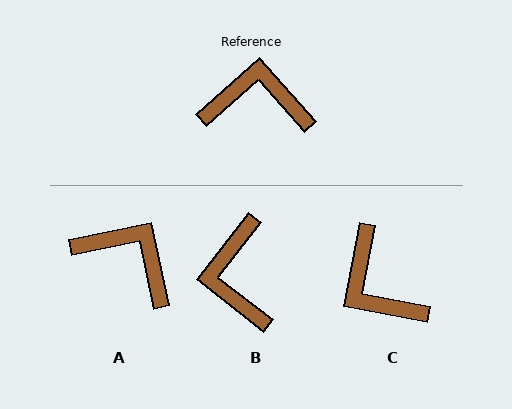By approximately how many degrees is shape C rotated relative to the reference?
Approximately 128 degrees counter-clockwise.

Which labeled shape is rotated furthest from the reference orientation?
C, about 128 degrees away.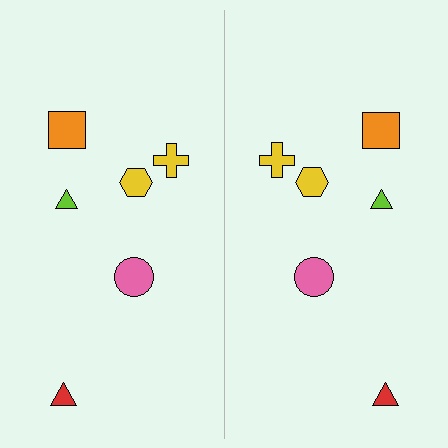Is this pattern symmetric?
Yes, this pattern has bilateral (reflection) symmetry.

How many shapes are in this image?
There are 12 shapes in this image.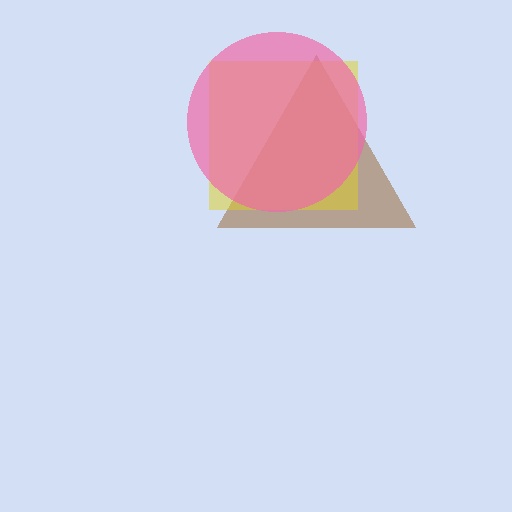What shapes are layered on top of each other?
The layered shapes are: a brown triangle, a yellow square, a pink circle.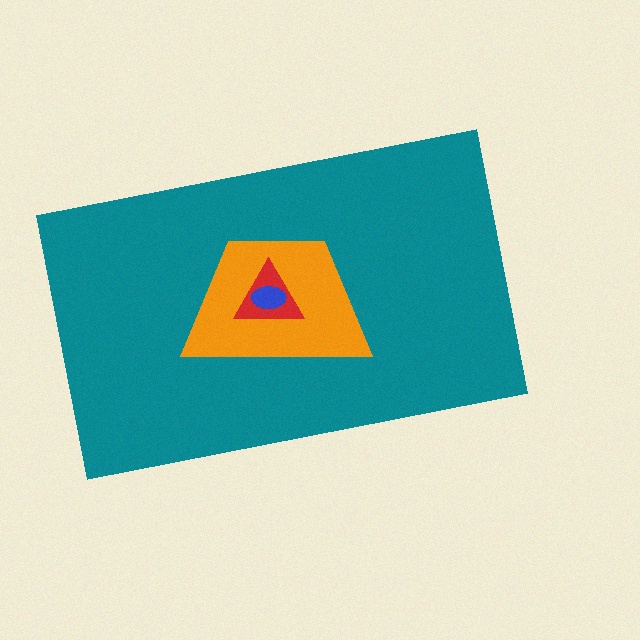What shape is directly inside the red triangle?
The blue ellipse.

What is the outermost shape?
The teal rectangle.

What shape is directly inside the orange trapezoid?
The red triangle.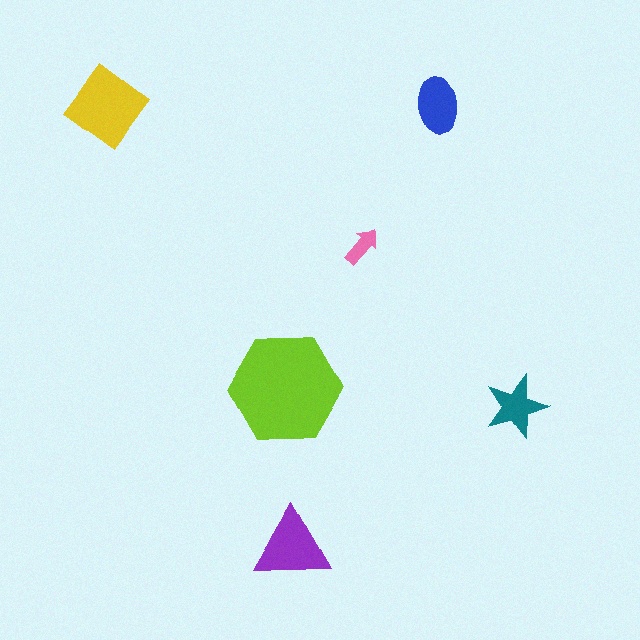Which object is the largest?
The lime hexagon.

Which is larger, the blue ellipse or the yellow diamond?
The yellow diamond.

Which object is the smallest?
The pink arrow.